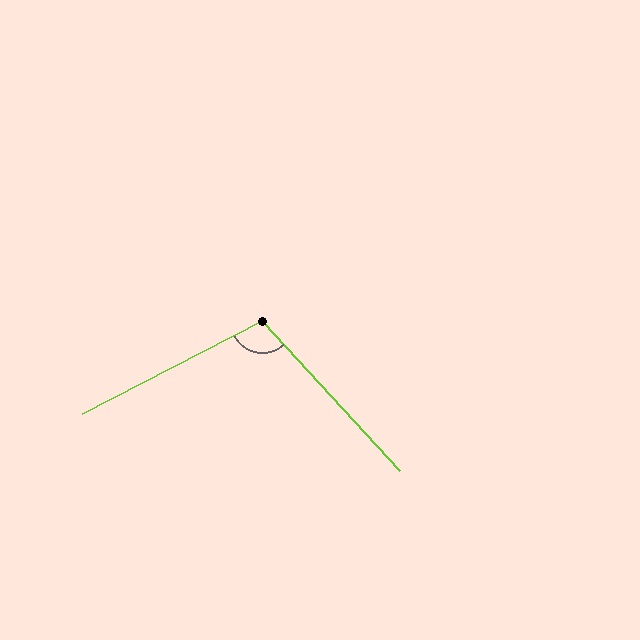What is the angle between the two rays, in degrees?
Approximately 105 degrees.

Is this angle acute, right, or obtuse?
It is obtuse.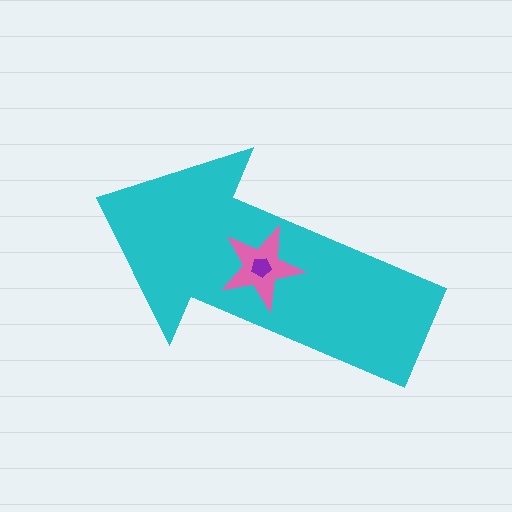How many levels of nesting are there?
3.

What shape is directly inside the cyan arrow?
The pink star.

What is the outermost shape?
The cyan arrow.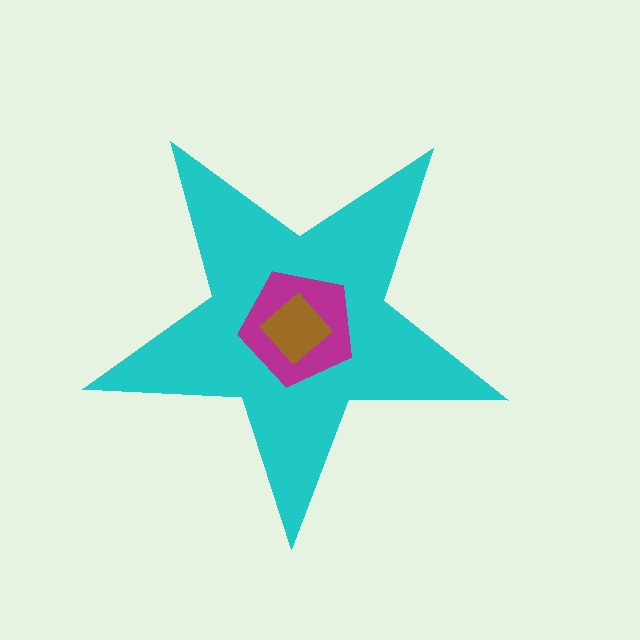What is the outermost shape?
The cyan star.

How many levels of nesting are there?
3.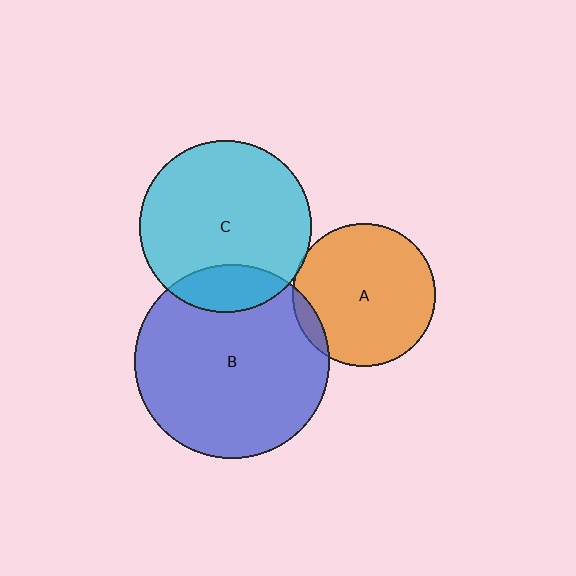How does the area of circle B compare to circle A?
Approximately 1.8 times.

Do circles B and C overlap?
Yes.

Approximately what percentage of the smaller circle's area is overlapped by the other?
Approximately 15%.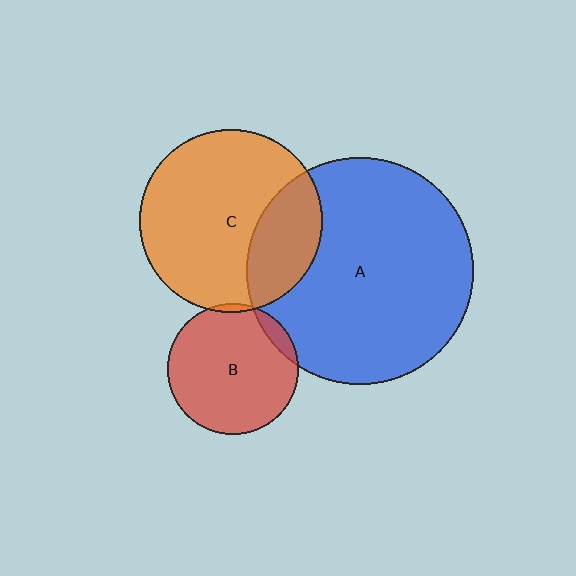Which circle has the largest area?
Circle A (blue).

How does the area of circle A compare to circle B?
Approximately 3.0 times.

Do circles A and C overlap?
Yes.